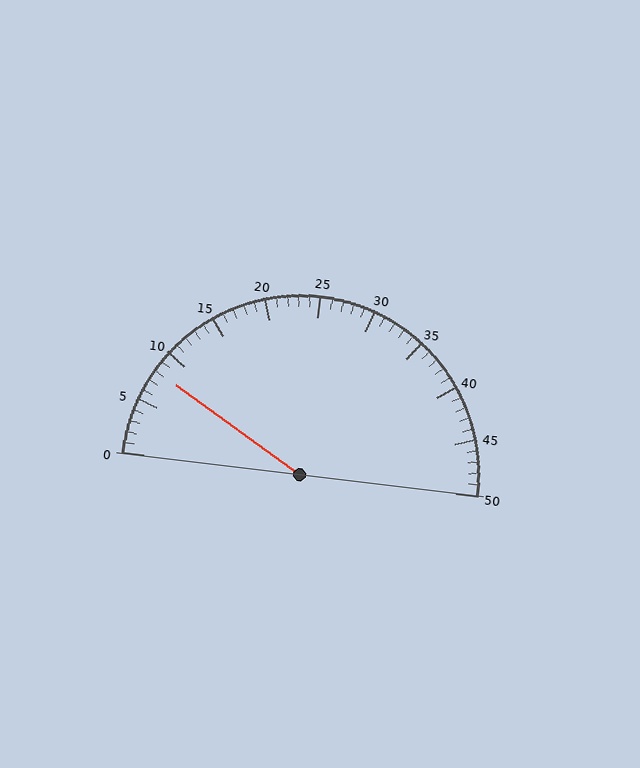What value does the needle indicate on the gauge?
The needle indicates approximately 8.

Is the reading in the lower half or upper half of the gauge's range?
The reading is in the lower half of the range (0 to 50).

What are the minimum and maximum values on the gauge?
The gauge ranges from 0 to 50.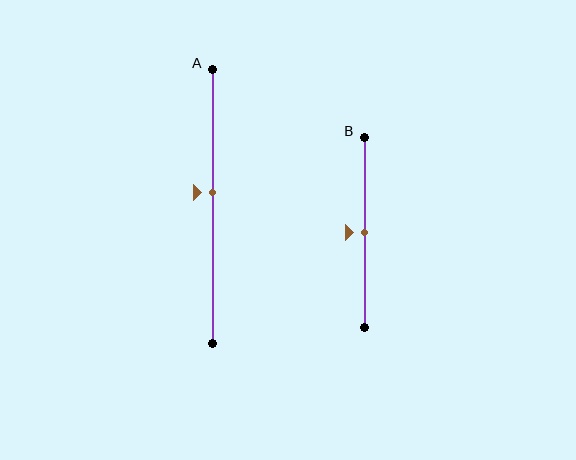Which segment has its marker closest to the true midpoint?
Segment B has its marker closest to the true midpoint.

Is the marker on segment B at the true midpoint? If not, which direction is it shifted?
Yes, the marker on segment B is at the true midpoint.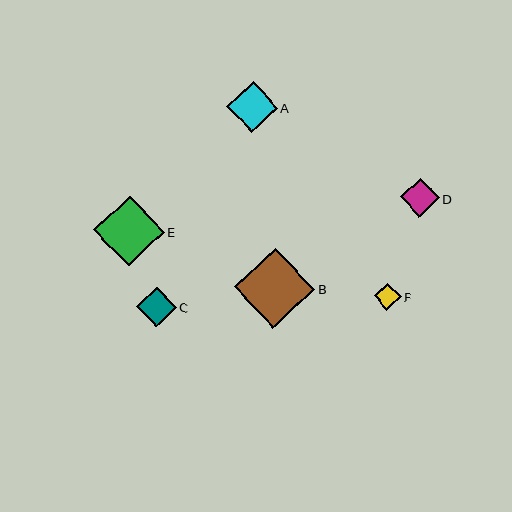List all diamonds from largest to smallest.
From largest to smallest: B, E, A, C, D, F.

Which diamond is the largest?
Diamond B is the largest with a size of approximately 80 pixels.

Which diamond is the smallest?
Diamond F is the smallest with a size of approximately 27 pixels.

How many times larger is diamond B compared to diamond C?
Diamond B is approximately 2.0 times the size of diamond C.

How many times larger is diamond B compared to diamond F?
Diamond B is approximately 2.9 times the size of diamond F.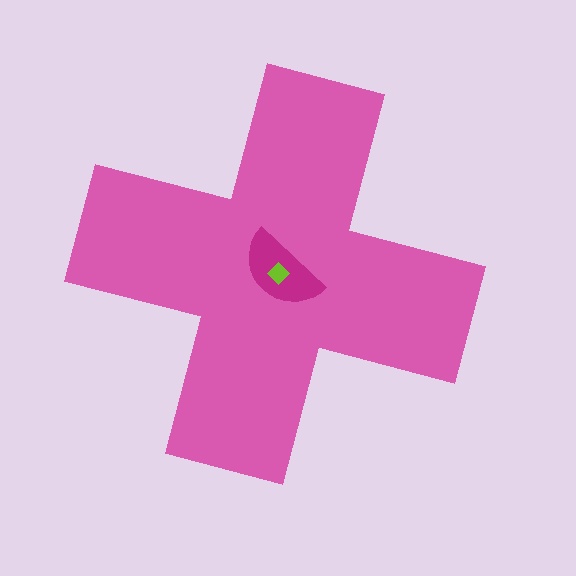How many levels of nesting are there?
3.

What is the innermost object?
The lime diamond.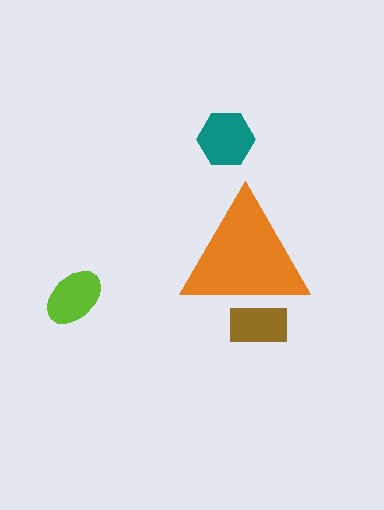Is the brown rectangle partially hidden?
Yes, the brown rectangle is partially hidden behind the orange triangle.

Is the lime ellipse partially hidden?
No, the lime ellipse is fully visible.